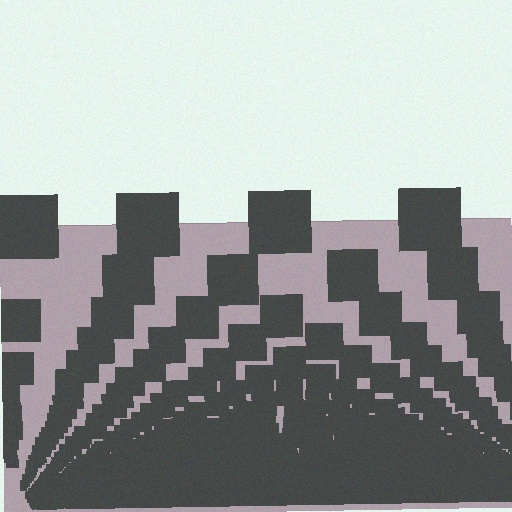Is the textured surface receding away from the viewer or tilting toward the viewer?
The surface appears to tilt toward the viewer. Texture elements get larger and sparser toward the top.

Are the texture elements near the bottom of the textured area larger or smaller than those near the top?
Smaller. The gradient is inverted — elements near the bottom are smaller and denser.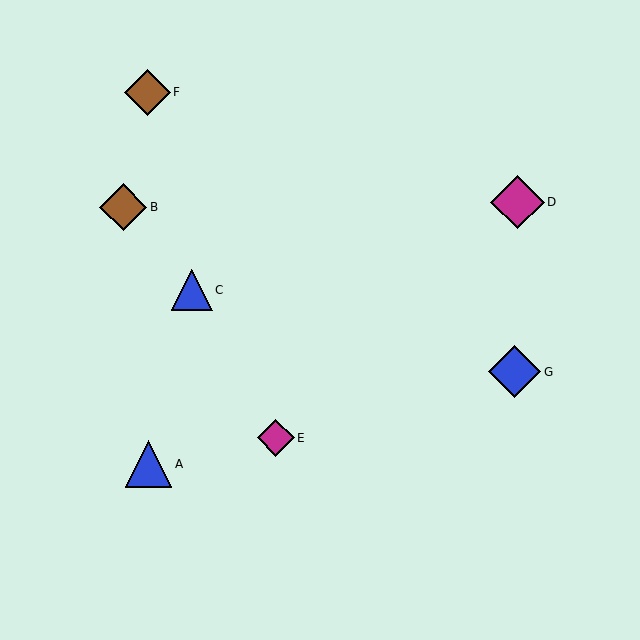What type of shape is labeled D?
Shape D is a magenta diamond.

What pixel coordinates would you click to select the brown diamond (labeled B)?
Click at (123, 207) to select the brown diamond B.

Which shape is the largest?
The magenta diamond (labeled D) is the largest.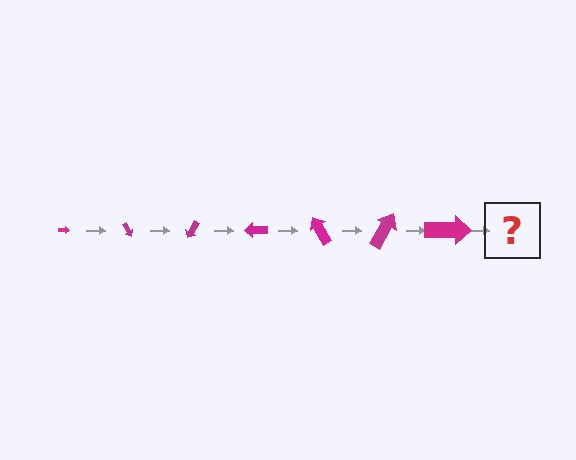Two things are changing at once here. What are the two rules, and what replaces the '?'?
The two rules are that the arrow grows larger each step and it rotates 60 degrees each step. The '?' should be an arrow, larger than the previous one and rotated 420 degrees from the start.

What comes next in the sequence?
The next element should be an arrow, larger than the previous one and rotated 420 degrees from the start.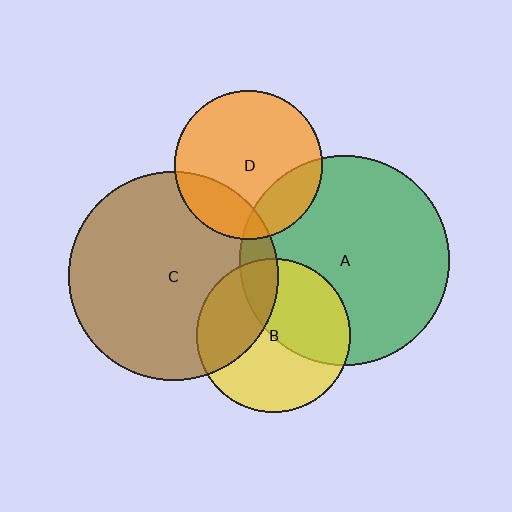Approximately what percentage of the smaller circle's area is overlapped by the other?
Approximately 10%.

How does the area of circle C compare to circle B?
Approximately 1.8 times.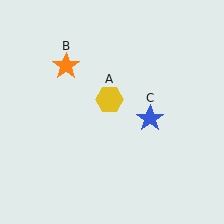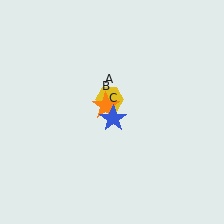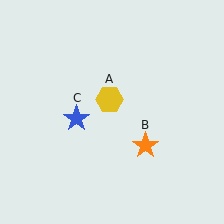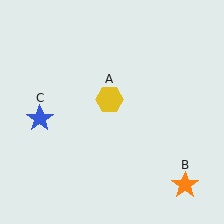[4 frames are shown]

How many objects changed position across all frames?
2 objects changed position: orange star (object B), blue star (object C).